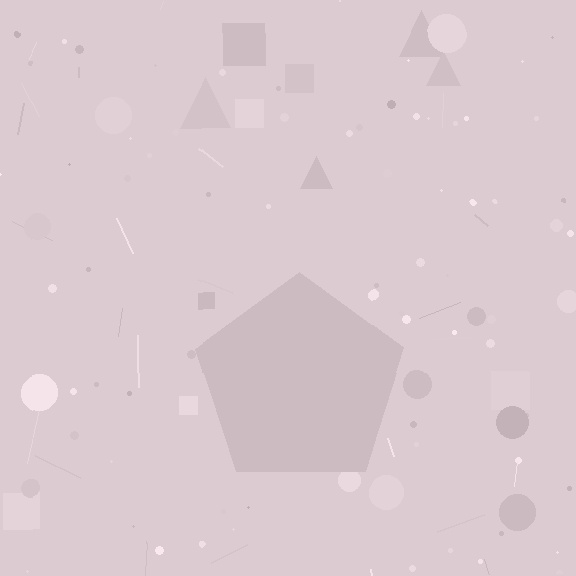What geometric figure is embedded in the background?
A pentagon is embedded in the background.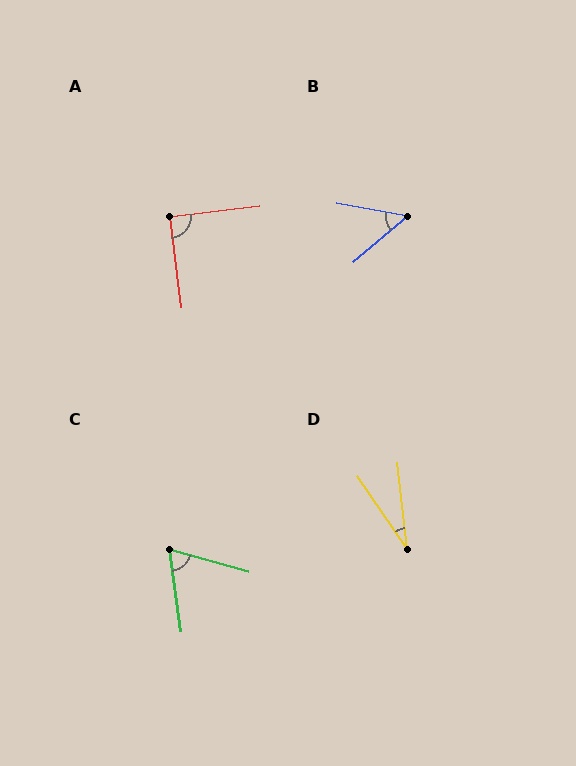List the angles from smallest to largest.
D (28°), B (50°), C (66°), A (90°).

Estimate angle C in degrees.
Approximately 66 degrees.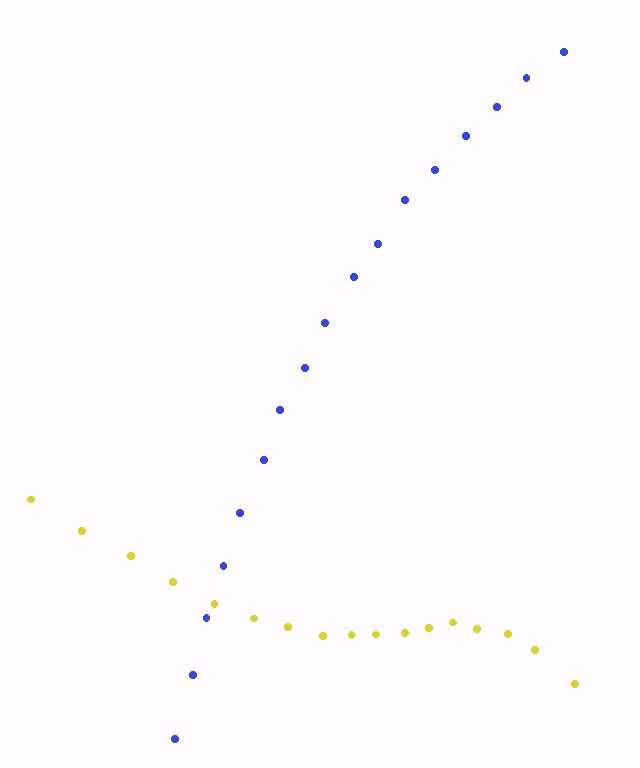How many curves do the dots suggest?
There are 2 distinct paths.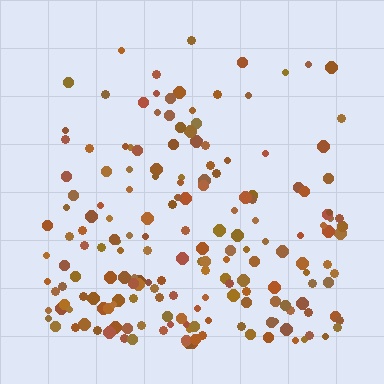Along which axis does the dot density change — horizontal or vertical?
Vertical.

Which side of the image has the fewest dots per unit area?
The top.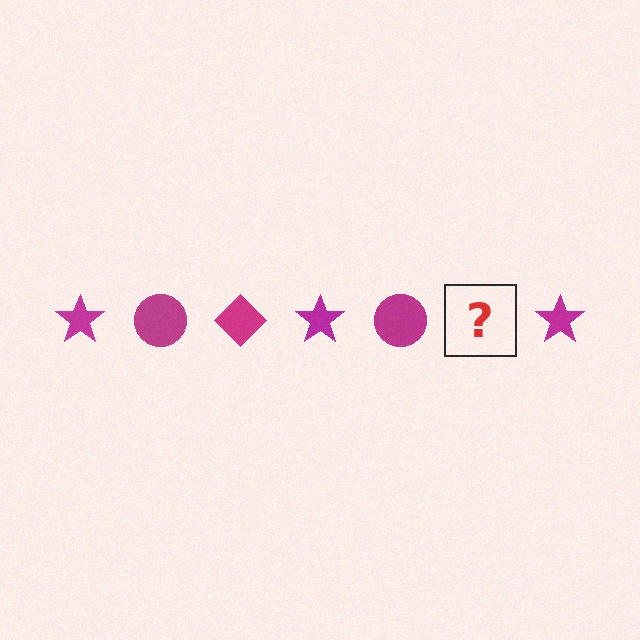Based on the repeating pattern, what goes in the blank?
The blank should be a magenta diamond.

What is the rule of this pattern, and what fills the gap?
The rule is that the pattern cycles through star, circle, diamond shapes in magenta. The gap should be filled with a magenta diamond.